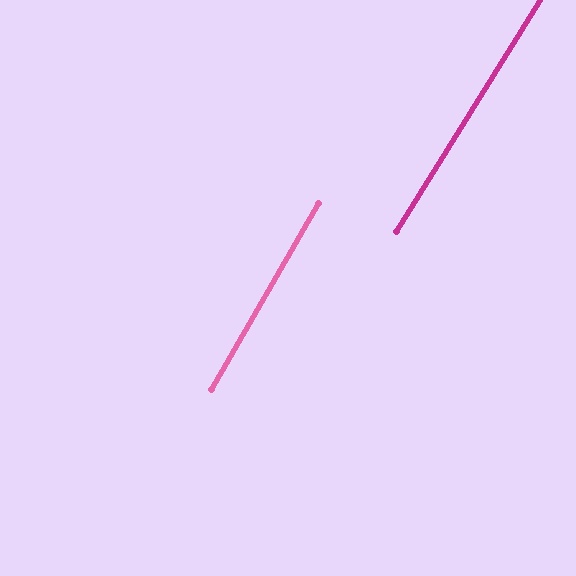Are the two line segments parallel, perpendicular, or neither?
Parallel — their directions differ by only 1.8°.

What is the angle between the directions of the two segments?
Approximately 2 degrees.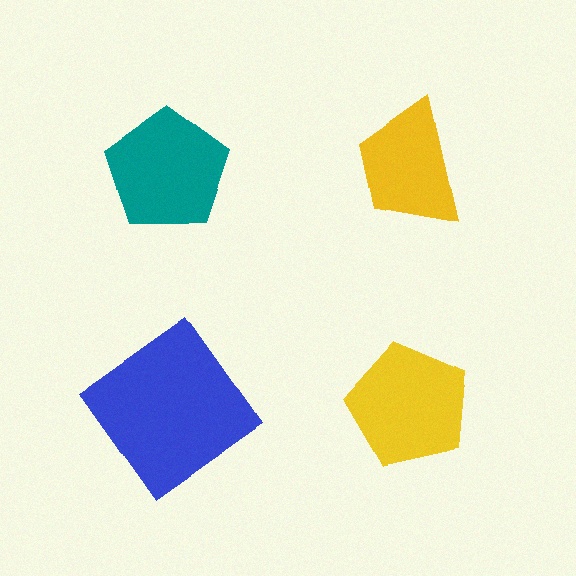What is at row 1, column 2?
A yellow trapezoid.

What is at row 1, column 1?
A teal pentagon.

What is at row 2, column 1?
A blue diamond.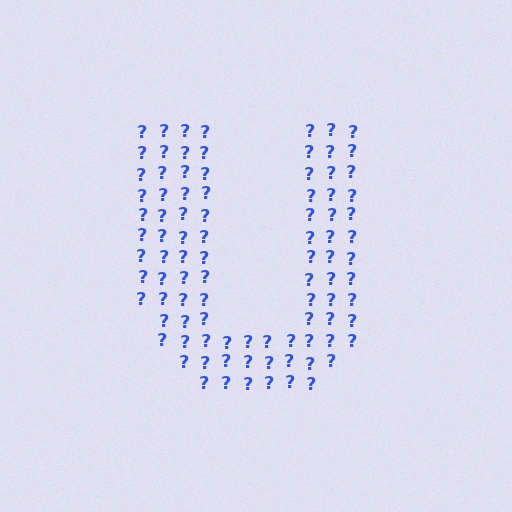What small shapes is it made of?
It is made of small question marks.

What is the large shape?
The large shape is the letter U.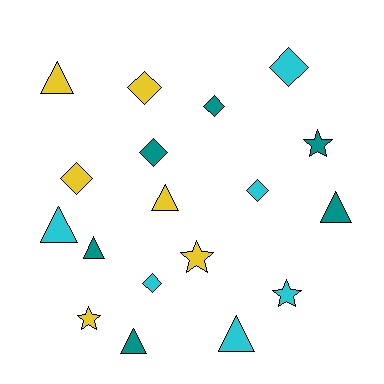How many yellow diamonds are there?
There are 2 yellow diamonds.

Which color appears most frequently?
Cyan, with 6 objects.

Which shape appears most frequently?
Diamond, with 7 objects.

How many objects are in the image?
There are 18 objects.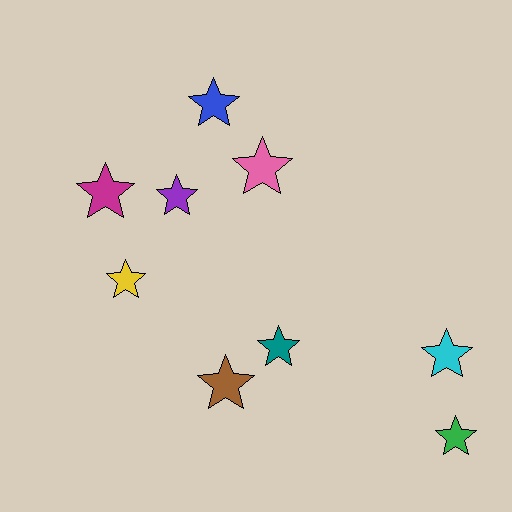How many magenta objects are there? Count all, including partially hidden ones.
There is 1 magenta object.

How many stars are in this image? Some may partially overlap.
There are 9 stars.